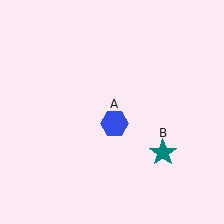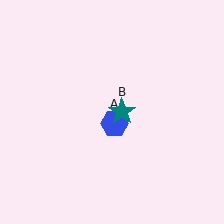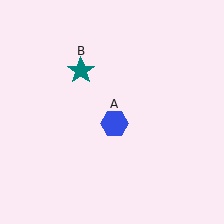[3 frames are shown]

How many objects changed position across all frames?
1 object changed position: teal star (object B).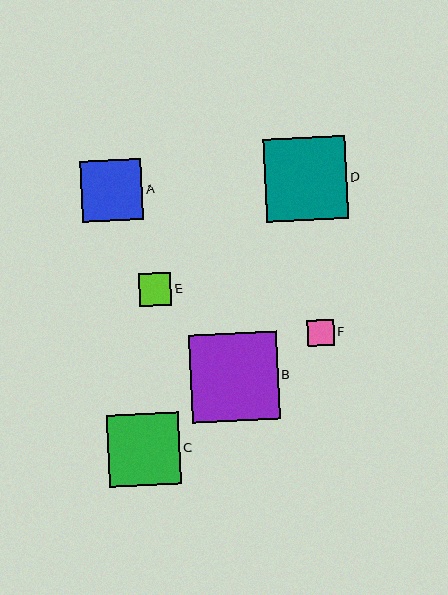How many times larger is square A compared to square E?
Square A is approximately 1.9 times the size of square E.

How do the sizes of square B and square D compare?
Square B and square D are approximately the same size.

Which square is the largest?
Square B is the largest with a size of approximately 87 pixels.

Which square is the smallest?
Square F is the smallest with a size of approximately 26 pixels.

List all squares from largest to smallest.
From largest to smallest: B, D, C, A, E, F.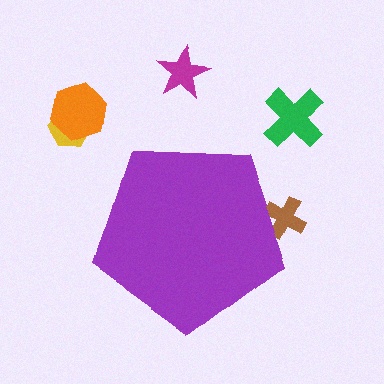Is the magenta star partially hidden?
No, the magenta star is fully visible.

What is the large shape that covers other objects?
A purple pentagon.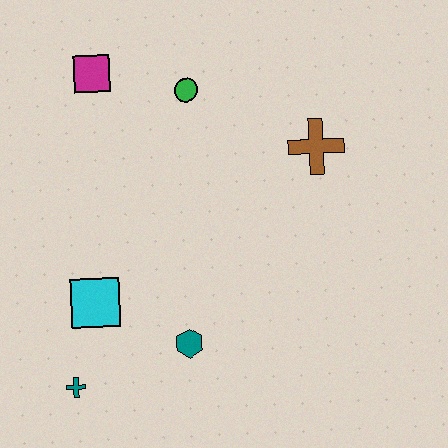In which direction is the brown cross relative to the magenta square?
The brown cross is to the right of the magenta square.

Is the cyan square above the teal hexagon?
Yes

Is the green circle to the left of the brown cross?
Yes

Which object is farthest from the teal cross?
The brown cross is farthest from the teal cross.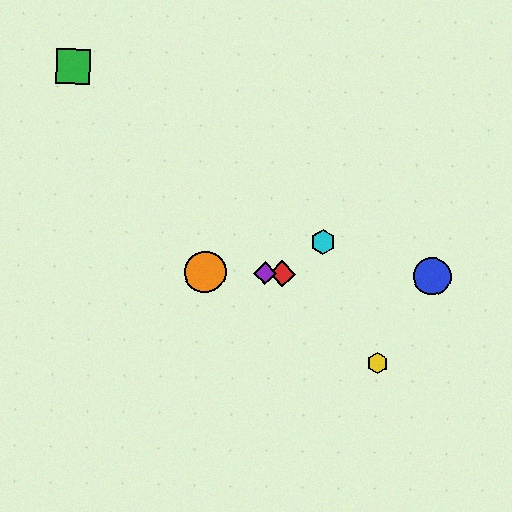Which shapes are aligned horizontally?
The red diamond, the blue circle, the purple diamond, the orange circle are aligned horizontally.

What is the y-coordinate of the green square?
The green square is at y≈66.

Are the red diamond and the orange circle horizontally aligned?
Yes, both are at y≈274.